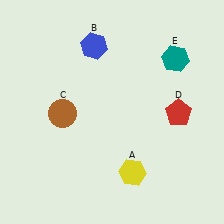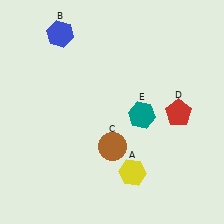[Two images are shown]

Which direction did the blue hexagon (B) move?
The blue hexagon (B) moved left.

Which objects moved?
The objects that moved are: the blue hexagon (B), the brown circle (C), the teal hexagon (E).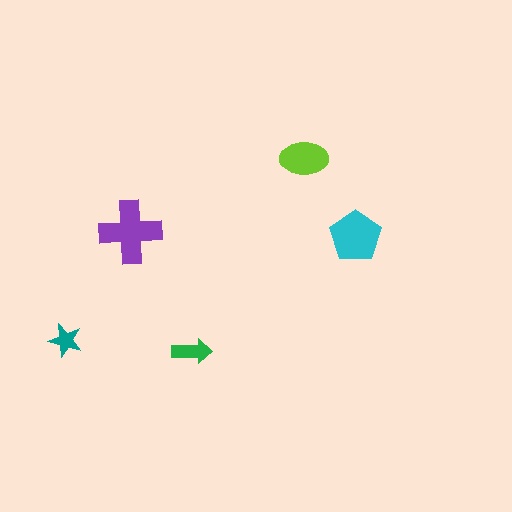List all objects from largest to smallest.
The purple cross, the cyan pentagon, the lime ellipse, the green arrow, the teal star.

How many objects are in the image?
There are 5 objects in the image.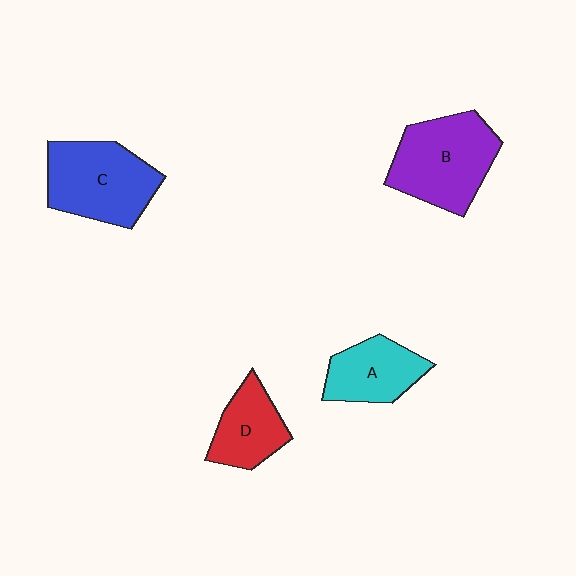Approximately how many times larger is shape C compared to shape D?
Approximately 1.6 times.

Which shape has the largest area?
Shape B (purple).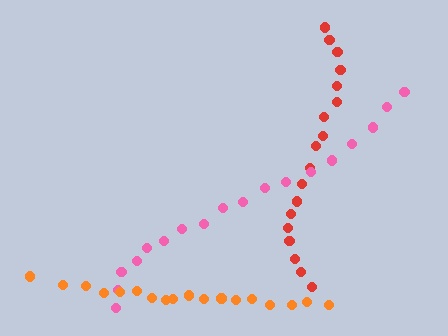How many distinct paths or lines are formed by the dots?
There are 3 distinct paths.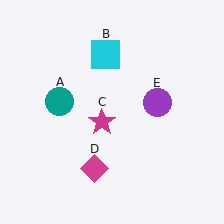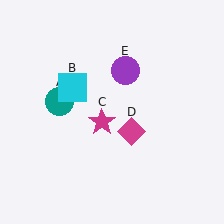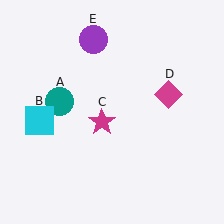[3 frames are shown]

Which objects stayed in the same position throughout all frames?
Teal circle (object A) and magenta star (object C) remained stationary.